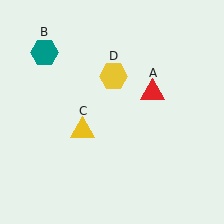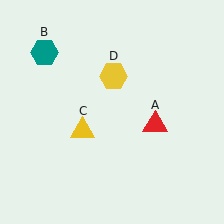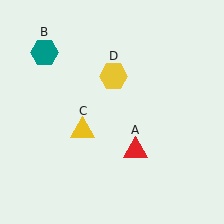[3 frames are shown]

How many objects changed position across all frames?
1 object changed position: red triangle (object A).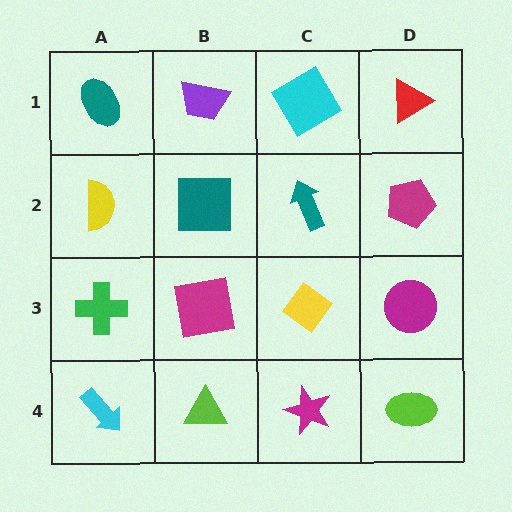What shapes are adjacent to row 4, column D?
A magenta circle (row 3, column D), a magenta star (row 4, column C).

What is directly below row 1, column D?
A magenta pentagon.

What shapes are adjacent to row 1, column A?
A yellow semicircle (row 2, column A), a purple trapezoid (row 1, column B).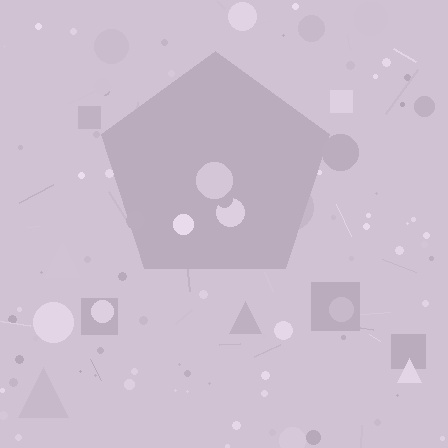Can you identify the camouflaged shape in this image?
The camouflaged shape is a pentagon.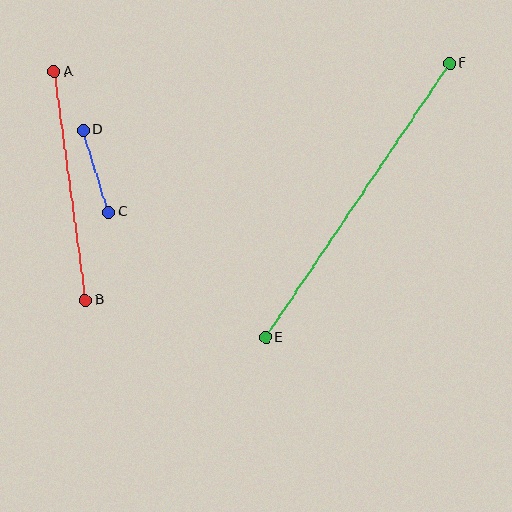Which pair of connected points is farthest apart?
Points E and F are farthest apart.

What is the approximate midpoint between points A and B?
The midpoint is at approximately (70, 186) pixels.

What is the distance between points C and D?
The distance is approximately 86 pixels.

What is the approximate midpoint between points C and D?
The midpoint is at approximately (96, 171) pixels.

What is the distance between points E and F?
The distance is approximately 330 pixels.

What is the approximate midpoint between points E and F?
The midpoint is at approximately (358, 200) pixels.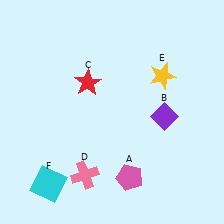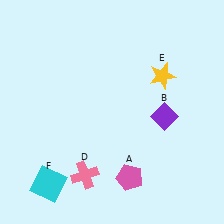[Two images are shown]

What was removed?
The red star (C) was removed in Image 2.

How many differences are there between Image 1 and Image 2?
There is 1 difference between the two images.